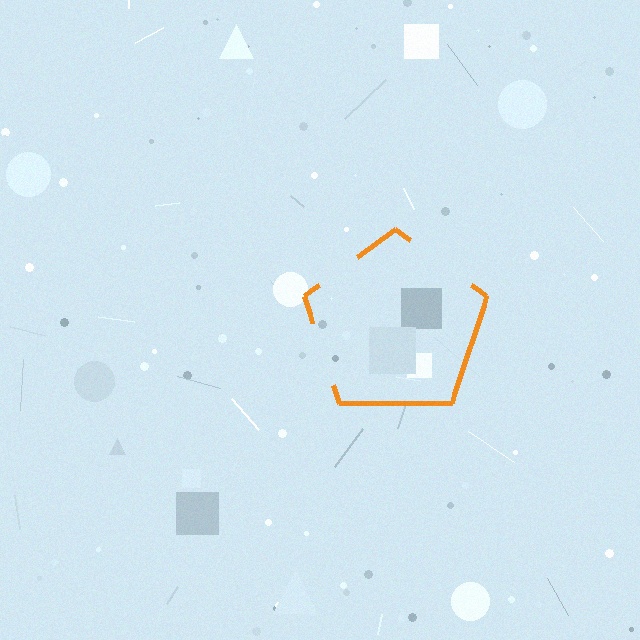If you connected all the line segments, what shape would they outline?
They would outline a pentagon.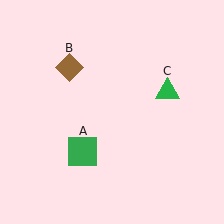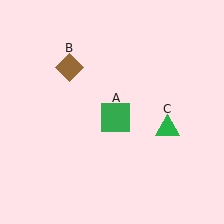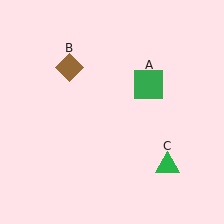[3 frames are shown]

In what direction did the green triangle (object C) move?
The green triangle (object C) moved down.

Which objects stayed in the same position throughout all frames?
Brown diamond (object B) remained stationary.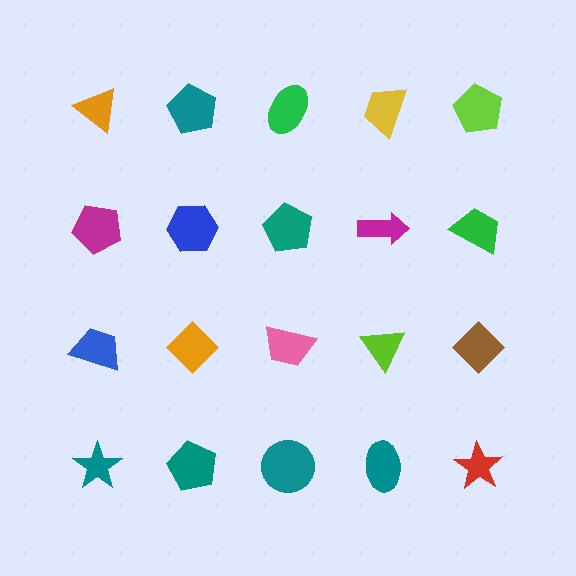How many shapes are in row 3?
5 shapes.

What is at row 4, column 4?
A teal ellipse.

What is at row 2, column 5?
A green trapezoid.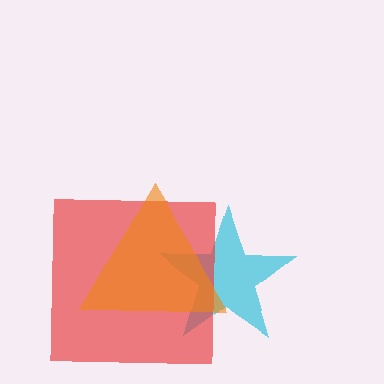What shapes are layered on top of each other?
The layered shapes are: a cyan star, a red square, an orange triangle.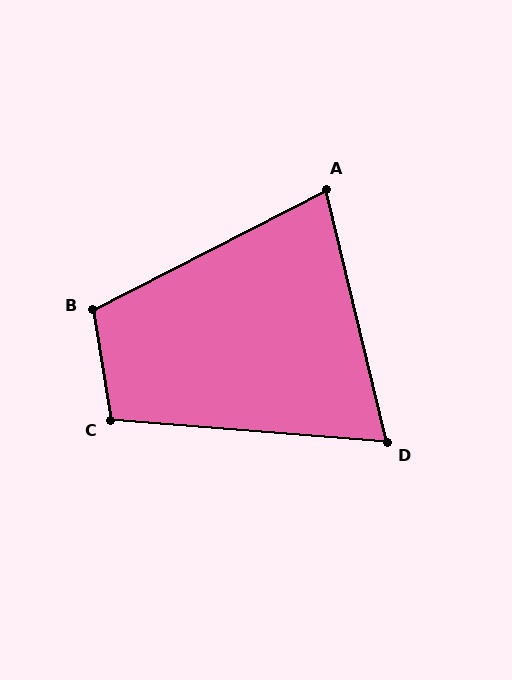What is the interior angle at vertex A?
Approximately 76 degrees (acute).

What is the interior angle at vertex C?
Approximately 104 degrees (obtuse).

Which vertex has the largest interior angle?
B, at approximately 108 degrees.